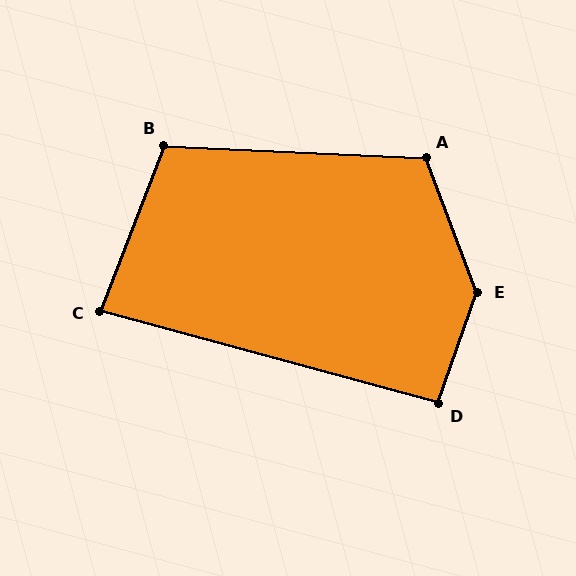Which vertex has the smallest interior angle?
C, at approximately 84 degrees.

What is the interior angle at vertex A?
Approximately 114 degrees (obtuse).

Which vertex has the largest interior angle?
E, at approximately 140 degrees.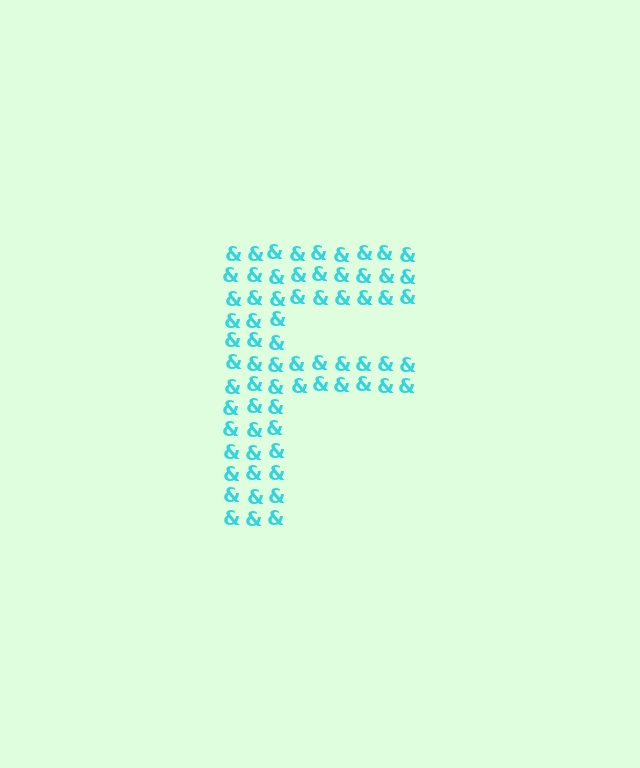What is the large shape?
The large shape is the letter F.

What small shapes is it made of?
It is made of small ampersands.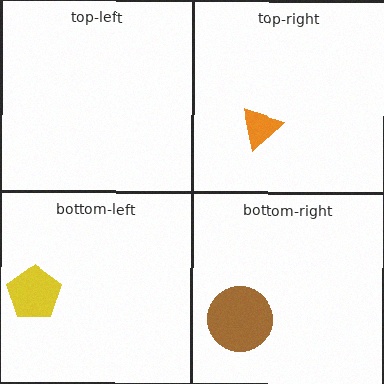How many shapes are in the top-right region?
1.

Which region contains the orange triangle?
The top-right region.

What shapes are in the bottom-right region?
The brown circle.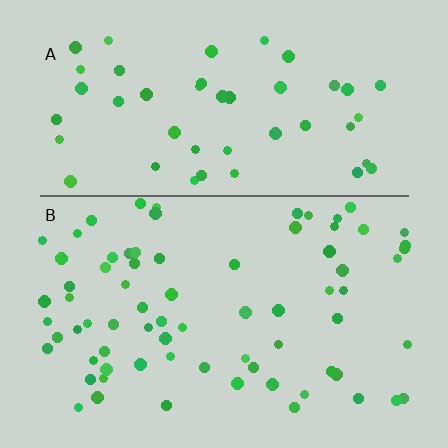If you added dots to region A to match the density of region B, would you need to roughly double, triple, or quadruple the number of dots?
Approximately double.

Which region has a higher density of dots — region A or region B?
B (the bottom).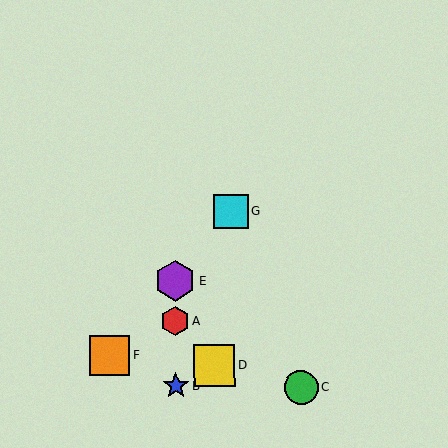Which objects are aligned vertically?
Objects A, B, E are aligned vertically.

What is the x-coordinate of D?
Object D is at x≈215.